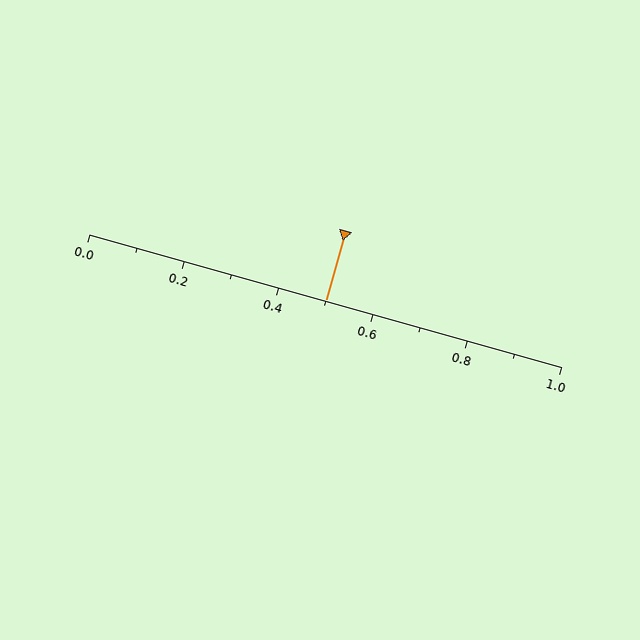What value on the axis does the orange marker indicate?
The marker indicates approximately 0.5.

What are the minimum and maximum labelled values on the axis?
The axis runs from 0.0 to 1.0.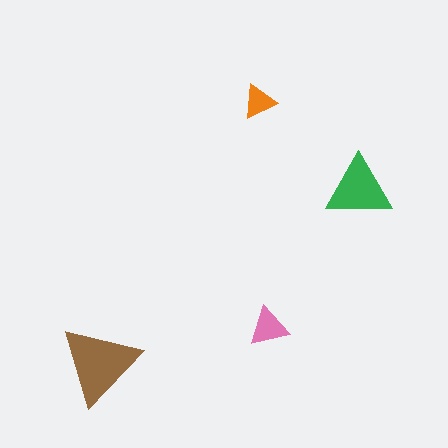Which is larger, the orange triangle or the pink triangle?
The pink one.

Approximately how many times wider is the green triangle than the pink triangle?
About 1.5 times wider.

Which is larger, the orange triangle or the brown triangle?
The brown one.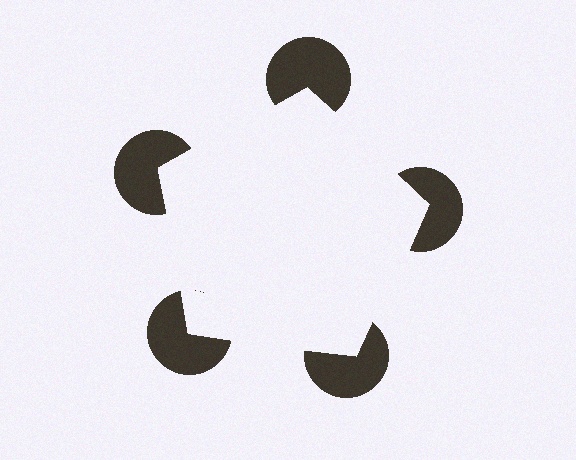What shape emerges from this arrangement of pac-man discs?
An illusory pentagon — its edges are inferred from the aligned wedge cuts in the pac-man discs, not physically drawn.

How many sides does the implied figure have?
5 sides.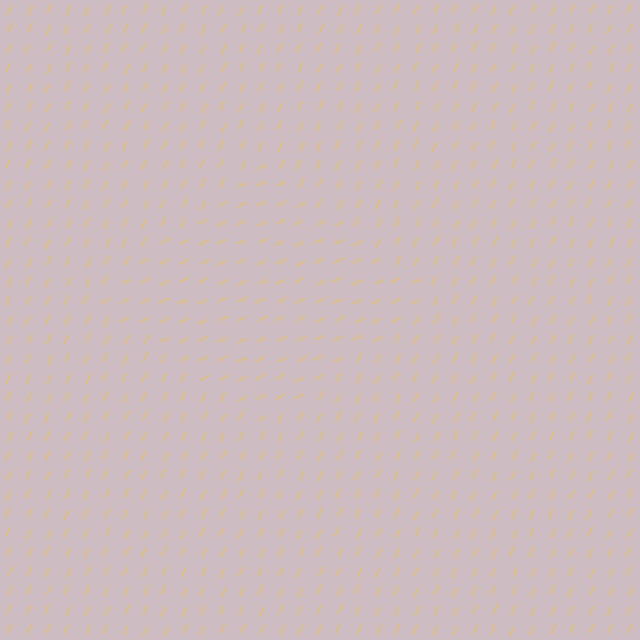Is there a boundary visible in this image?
Yes, there is a texture boundary formed by a change in line orientation.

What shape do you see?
I see a diamond.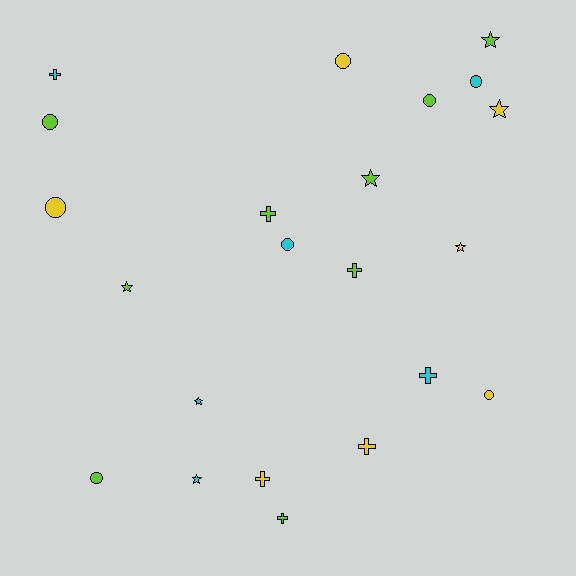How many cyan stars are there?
There are 2 cyan stars.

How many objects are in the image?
There are 22 objects.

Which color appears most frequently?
Lime, with 9 objects.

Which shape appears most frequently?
Circle, with 8 objects.